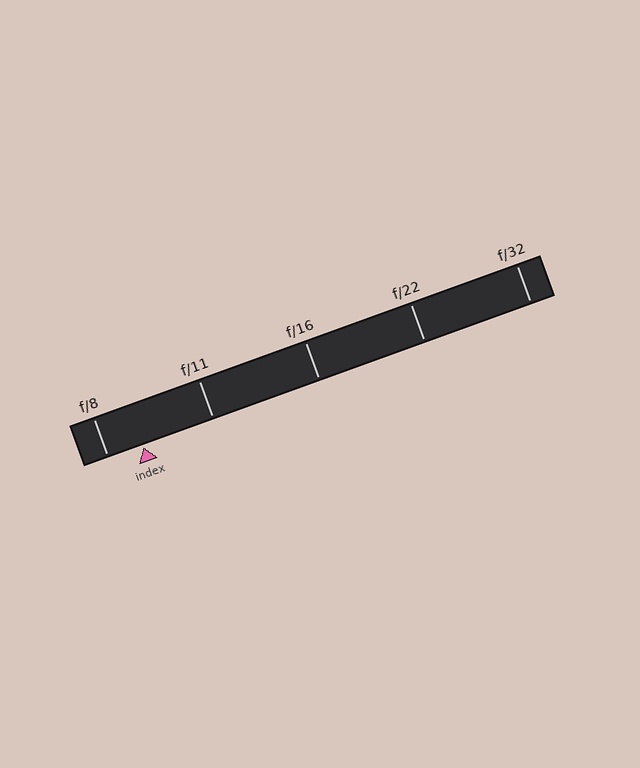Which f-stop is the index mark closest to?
The index mark is closest to f/8.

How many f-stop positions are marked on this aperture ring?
There are 5 f-stop positions marked.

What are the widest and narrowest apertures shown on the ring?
The widest aperture shown is f/8 and the narrowest is f/32.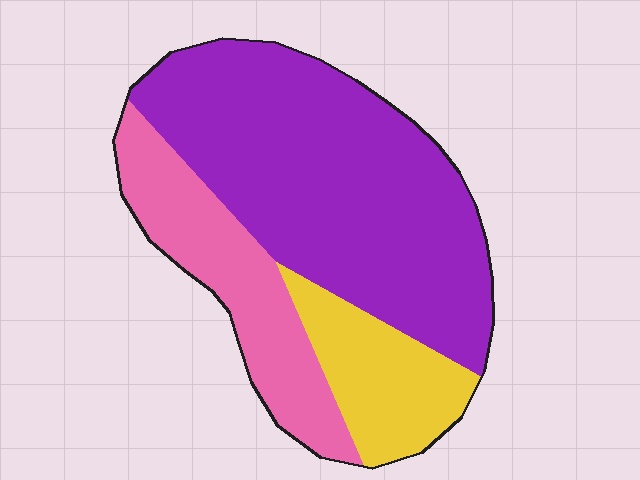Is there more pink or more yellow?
Pink.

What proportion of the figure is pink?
Pink covers roughly 25% of the figure.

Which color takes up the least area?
Yellow, at roughly 15%.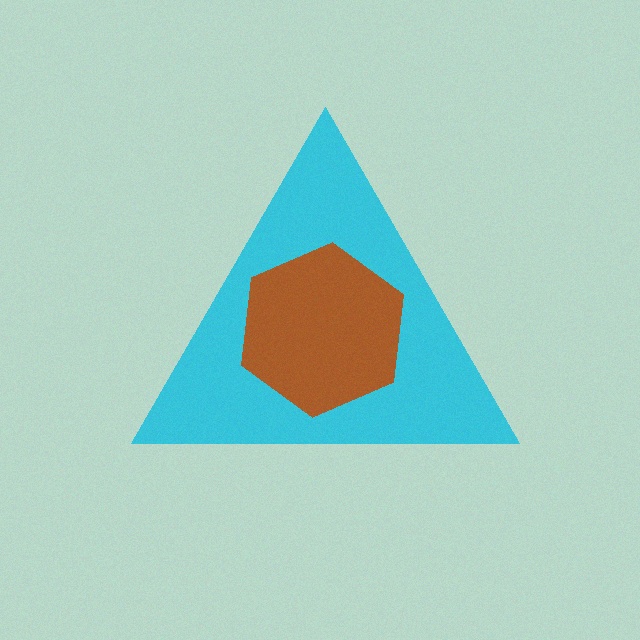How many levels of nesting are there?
2.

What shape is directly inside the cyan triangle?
The brown hexagon.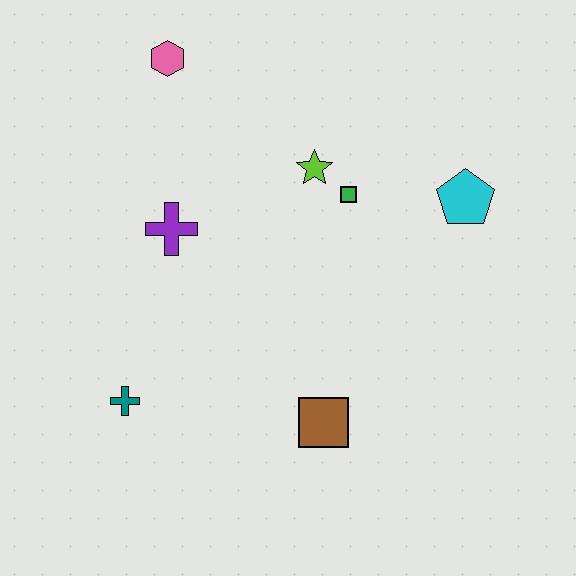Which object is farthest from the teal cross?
The cyan pentagon is farthest from the teal cross.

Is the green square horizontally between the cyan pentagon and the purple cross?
Yes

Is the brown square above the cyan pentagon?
No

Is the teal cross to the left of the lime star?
Yes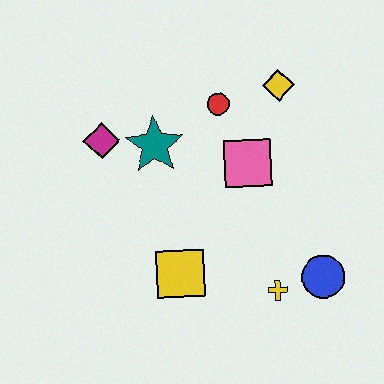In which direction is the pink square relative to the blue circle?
The pink square is above the blue circle.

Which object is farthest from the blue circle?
The magenta diamond is farthest from the blue circle.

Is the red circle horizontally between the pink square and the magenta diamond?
Yes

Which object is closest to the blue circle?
The yellow cross is closest to the blue circle.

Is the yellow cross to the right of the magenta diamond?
Yes